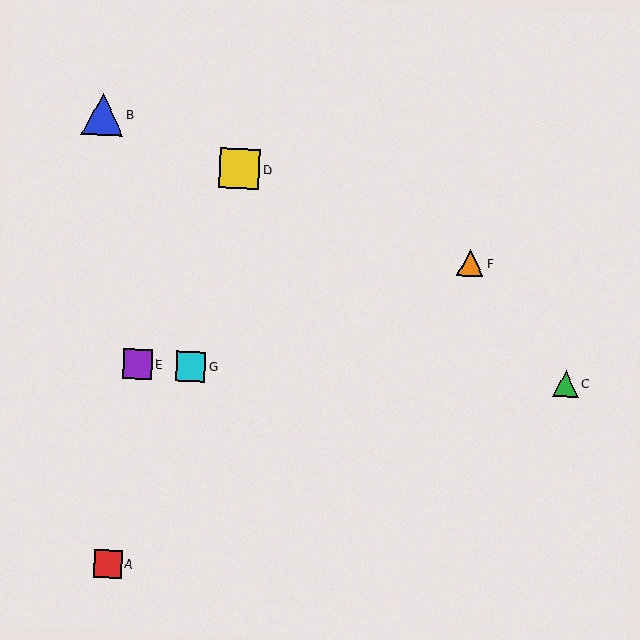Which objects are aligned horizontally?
Objects C, E, G are aligned horizontally.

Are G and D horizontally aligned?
No, G is at y≈367 and D is at y≈169.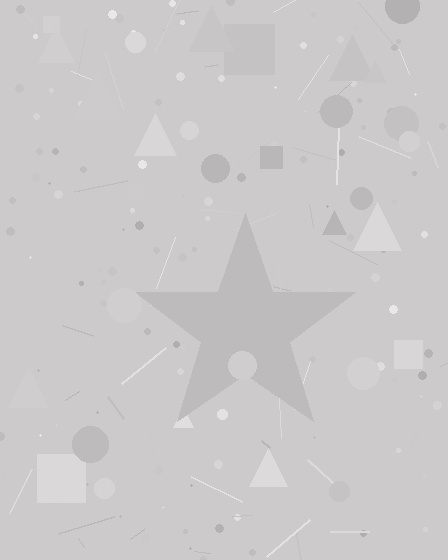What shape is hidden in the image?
A star is hidden in the image.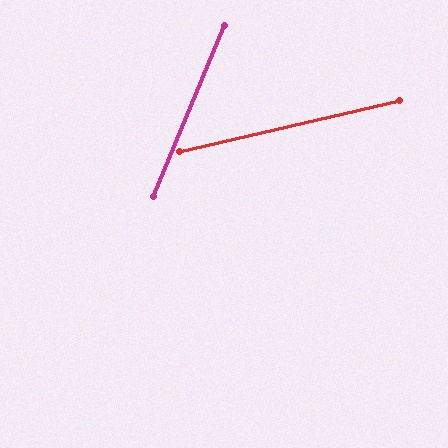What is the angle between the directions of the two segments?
Approximately 54 degrees.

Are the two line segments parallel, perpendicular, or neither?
Neither parallel nor perpendicular — they differ by about 54°.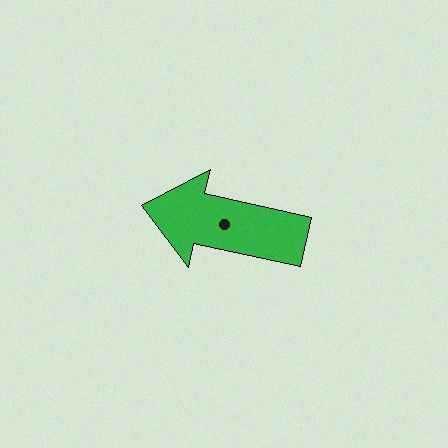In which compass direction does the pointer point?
West.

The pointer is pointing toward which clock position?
Roughly 9 o'clock.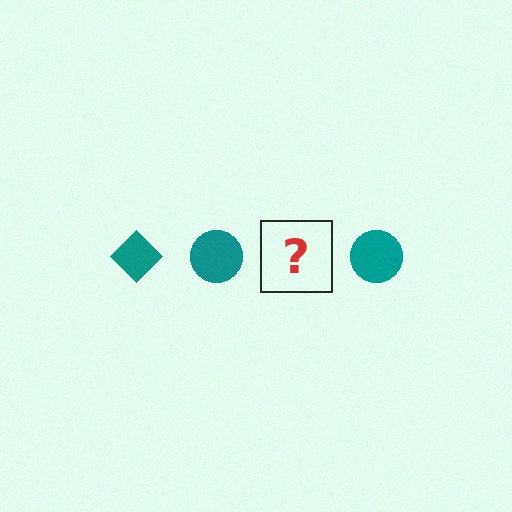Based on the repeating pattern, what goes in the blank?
The blank should be a teal diamond.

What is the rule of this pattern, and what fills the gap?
The rule is that the pattern cycles through diamond, circle shapes in teal. The gap should be filled with a teal diamond.